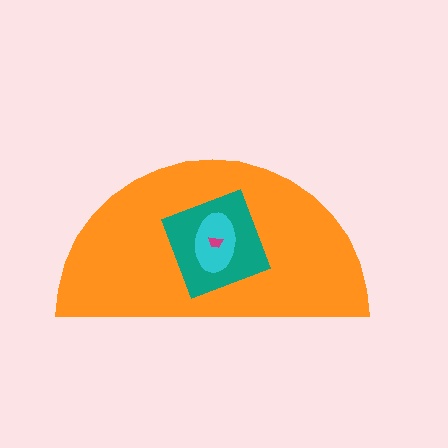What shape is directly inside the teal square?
The cyan ellipse.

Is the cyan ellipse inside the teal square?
Yes.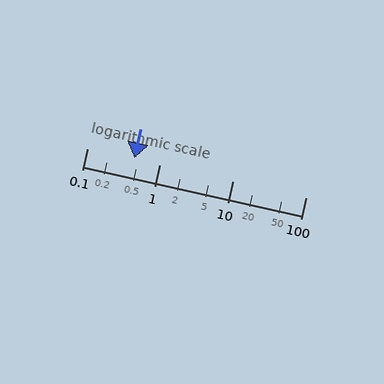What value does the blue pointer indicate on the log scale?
The pointer indicates approximately 0.44.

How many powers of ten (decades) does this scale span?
The scale spans 3 decades, from 0.1 to 100.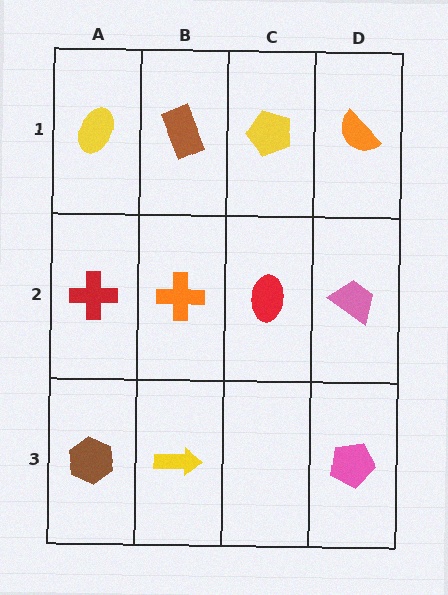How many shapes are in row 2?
4 shapes.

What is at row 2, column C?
A red ellipse.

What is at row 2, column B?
An orange cross.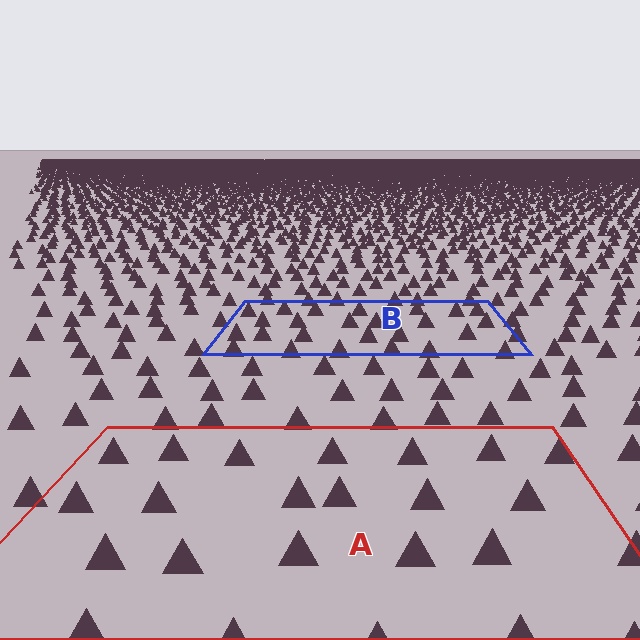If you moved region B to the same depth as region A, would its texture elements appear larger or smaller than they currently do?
They would appear larger. At a closer depth, the same texture elements are projected at a bigger on-screen size.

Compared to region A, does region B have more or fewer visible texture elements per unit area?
Region B has more texture elements per unit area — they are packed more densely because it is farther away.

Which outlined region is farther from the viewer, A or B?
Region B is farther from the viewer — the texture elements inside it appear smaller and more densely packed.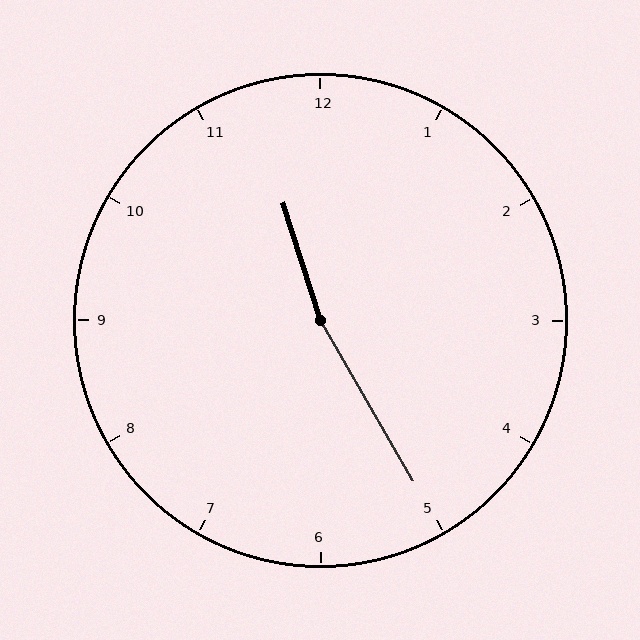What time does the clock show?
11:25.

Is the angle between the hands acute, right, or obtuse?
It is obtuse.